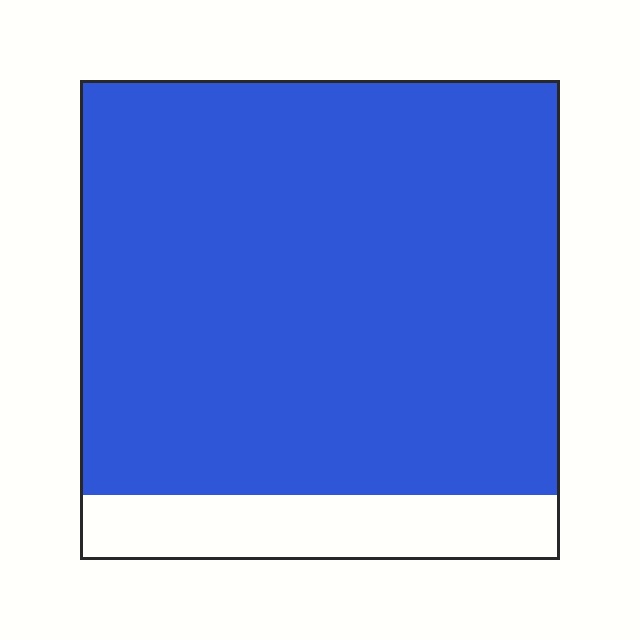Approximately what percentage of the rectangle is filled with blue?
Approximately 85%.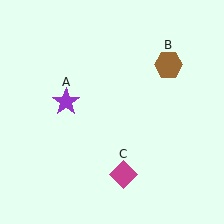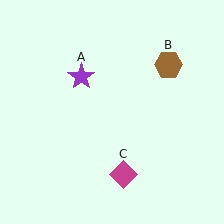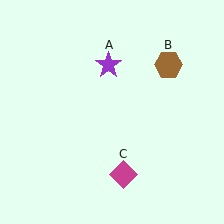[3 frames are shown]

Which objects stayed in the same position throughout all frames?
Brown hexagon (object B) and magenta diamond (object C) remained stationary.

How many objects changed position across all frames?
1 object changed position: purple star (object A).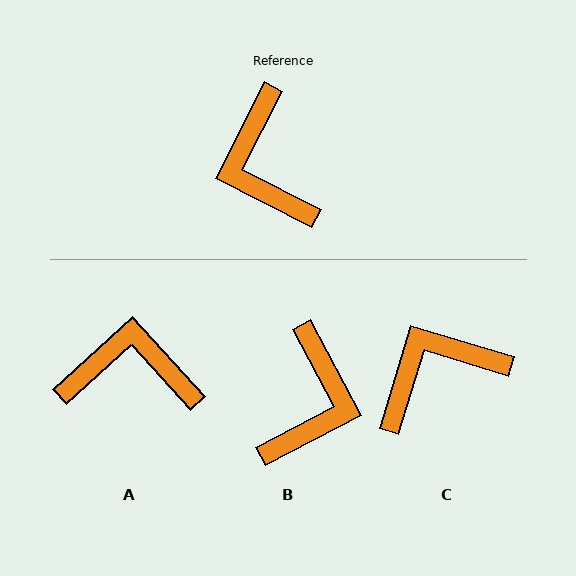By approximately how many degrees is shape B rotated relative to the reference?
Approximately 145 degrees counter-clockwise.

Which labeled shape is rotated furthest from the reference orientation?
B, about 145 degrees away.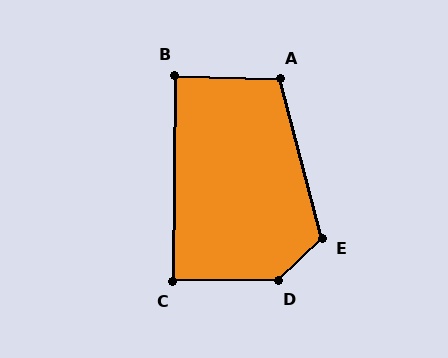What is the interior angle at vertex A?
Approximately 107 degrees (obtuse).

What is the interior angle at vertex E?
Approximately 119 degrees (obtuse).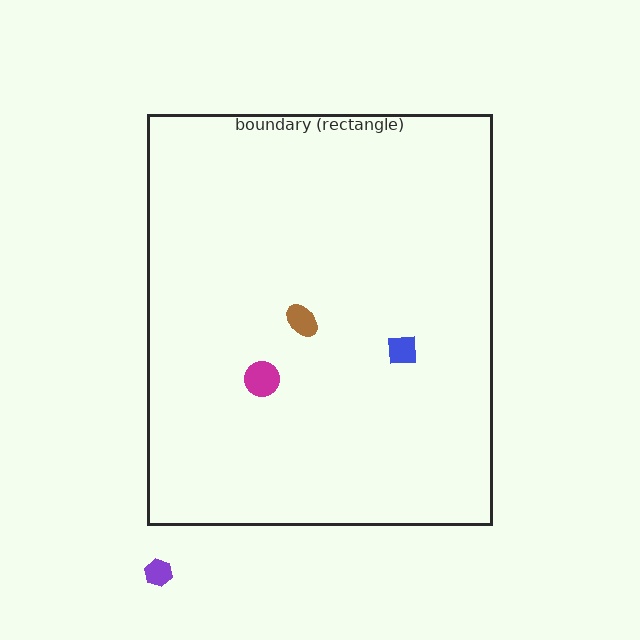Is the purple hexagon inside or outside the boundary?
Outside.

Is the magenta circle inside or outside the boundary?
Inside.